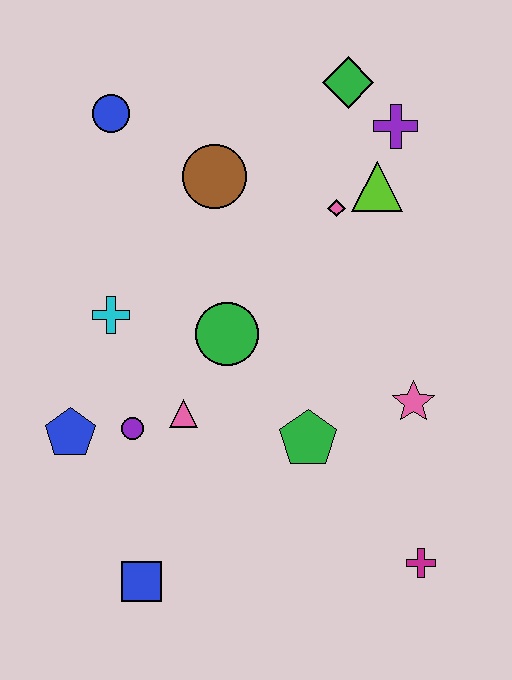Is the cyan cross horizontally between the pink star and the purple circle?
No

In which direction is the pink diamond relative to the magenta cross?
The pink diamond is above the magenta cross.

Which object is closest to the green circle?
The pink triangle is closest to the green circle.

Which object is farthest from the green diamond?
The blue square is farthest from the green diamond.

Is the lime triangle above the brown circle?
No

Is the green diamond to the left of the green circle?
No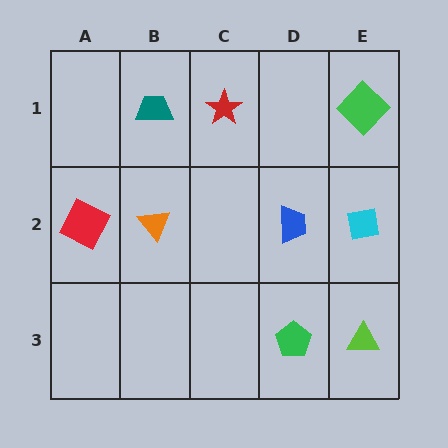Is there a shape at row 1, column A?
No, that cell is empty.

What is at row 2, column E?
A cyan square.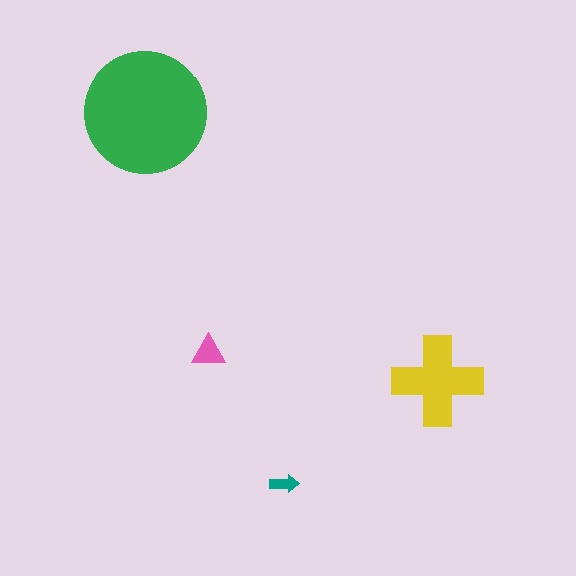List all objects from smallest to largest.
The teal arrow, the pink triangle, the yellow cross, the green circle.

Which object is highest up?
The green circle is topmost.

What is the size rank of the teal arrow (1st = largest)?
4th.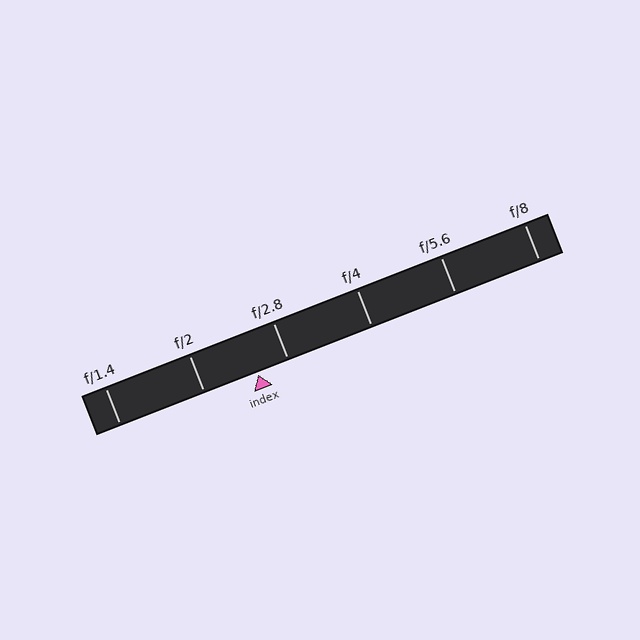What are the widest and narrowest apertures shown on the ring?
The widest aperture shown is f/1.4 and the narrowest is f/8.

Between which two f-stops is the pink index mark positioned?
The index mark is between f/2 and f/2.8.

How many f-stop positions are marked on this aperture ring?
There are 6 f-stop positions marked.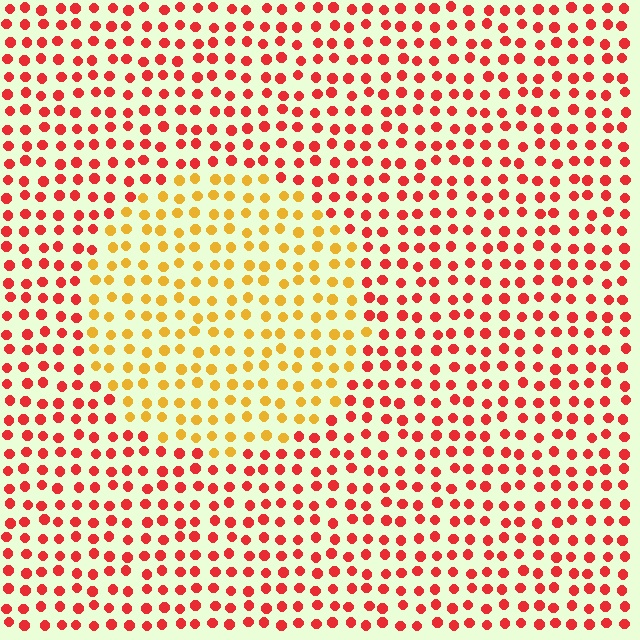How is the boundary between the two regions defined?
The boundary is defined purely by a slight shift in hue (about 45 degrees). Spacing, size, and orientation are identical on both sides.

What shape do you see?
I see a circle.